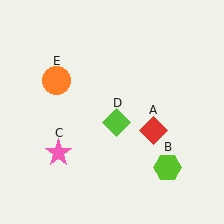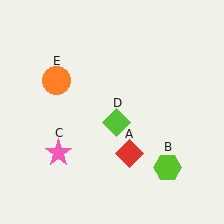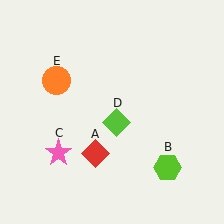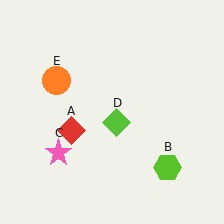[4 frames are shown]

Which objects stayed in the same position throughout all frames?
Lime hexagon (object B) and pink star (object C) and lime diamond (object D) and orange circle (object E) remained stationary.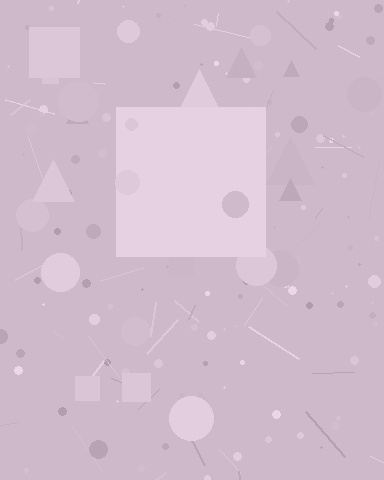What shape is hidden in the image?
A square is hidden in the image.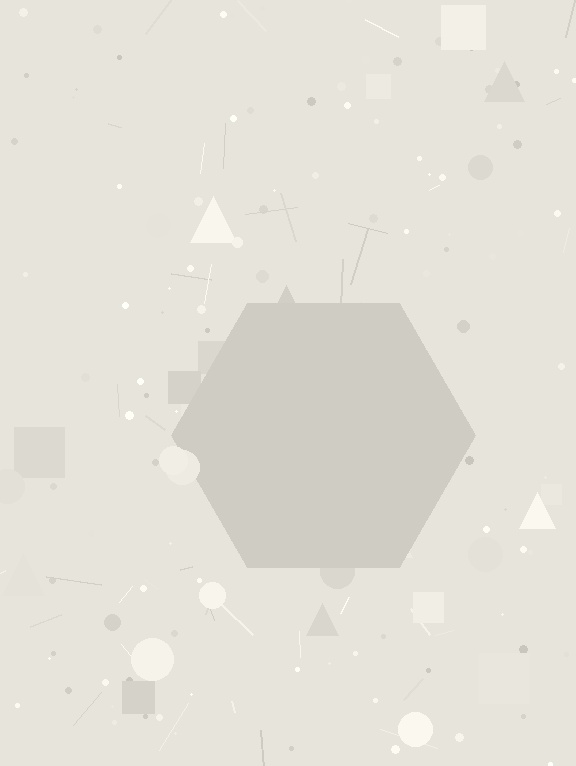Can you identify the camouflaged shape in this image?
The camouflaged shape is a hexagon.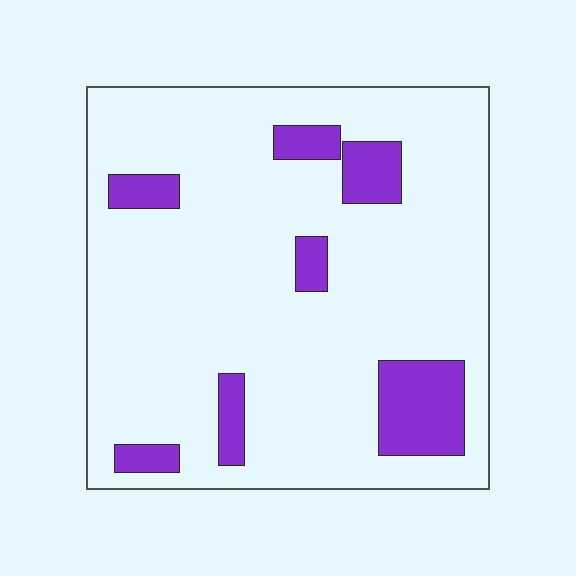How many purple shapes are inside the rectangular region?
7.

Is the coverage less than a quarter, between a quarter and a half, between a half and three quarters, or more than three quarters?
Less than a quarter.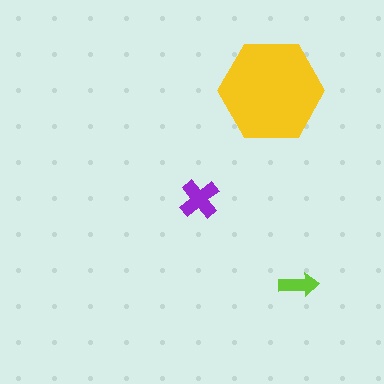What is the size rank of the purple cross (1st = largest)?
2nd.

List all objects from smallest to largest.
The lime arrow, the purple cross, the yellow hexagon.